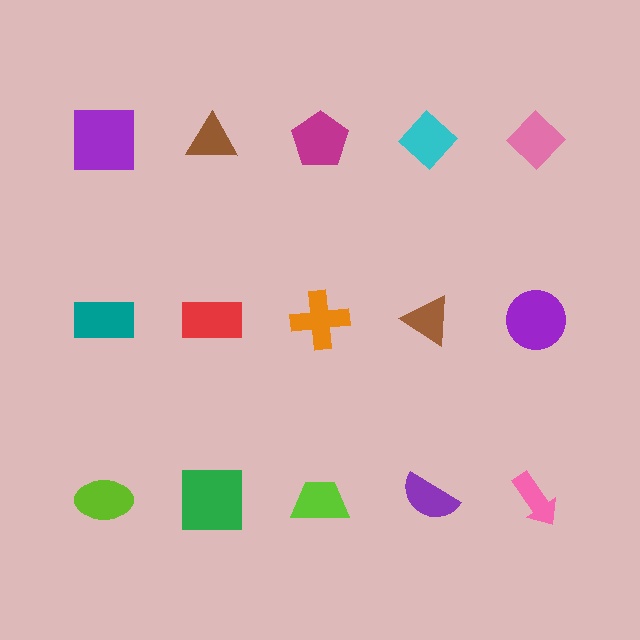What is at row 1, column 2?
A brown triangle.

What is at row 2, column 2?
A red rectangle.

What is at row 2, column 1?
A teal rectangle.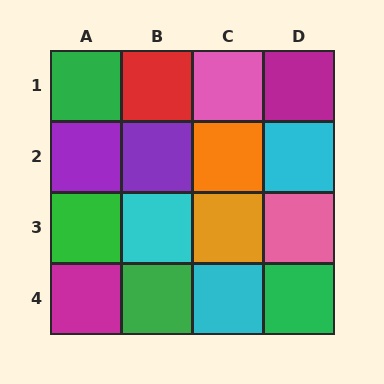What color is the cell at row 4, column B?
Green.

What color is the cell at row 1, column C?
Pink.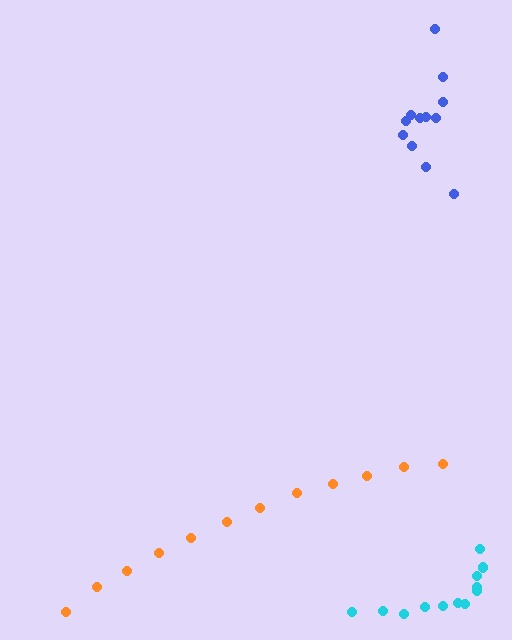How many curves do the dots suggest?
There are 3 distinct paths.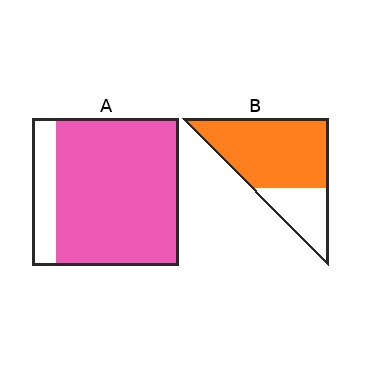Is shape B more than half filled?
Yes.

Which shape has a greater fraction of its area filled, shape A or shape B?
Shape A.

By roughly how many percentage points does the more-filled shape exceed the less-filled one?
By roughly 10 percentage points (A over B).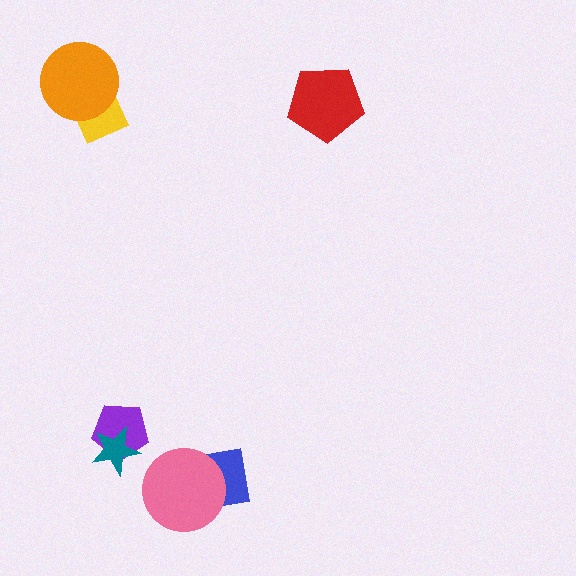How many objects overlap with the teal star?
1 object overlaps with the teal star.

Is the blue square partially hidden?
Yes, it is partially covered by another shape.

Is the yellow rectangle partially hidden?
Yes, it is partially covered by another shape.